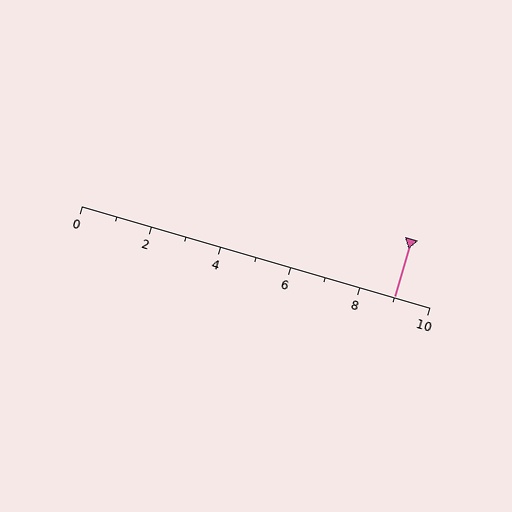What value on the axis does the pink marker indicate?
The marker indicates approximately 9.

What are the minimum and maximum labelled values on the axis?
The axis runs from 0 to 10.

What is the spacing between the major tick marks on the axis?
The major ticks are spaced 2 apart.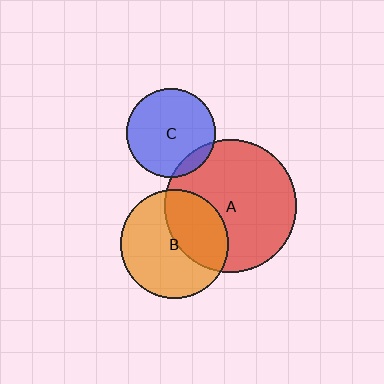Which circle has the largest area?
Circle A (red).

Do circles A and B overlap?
Yes.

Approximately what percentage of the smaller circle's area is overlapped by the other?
Approximately 40%.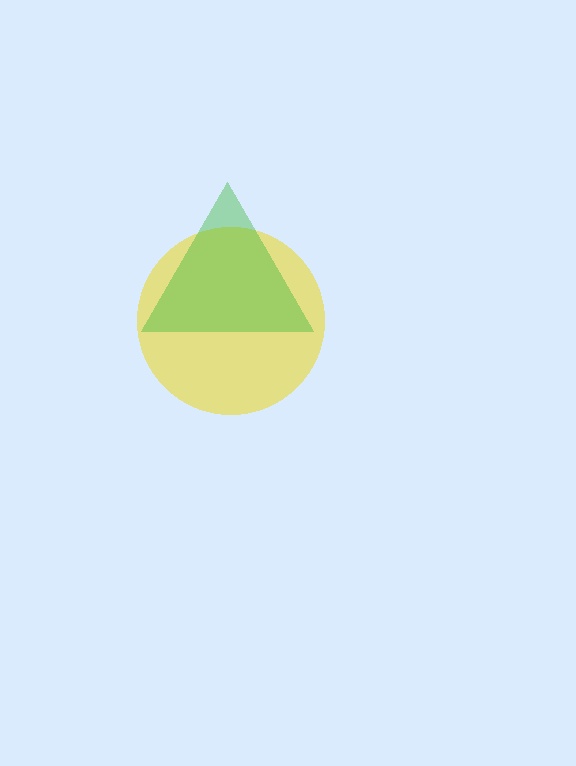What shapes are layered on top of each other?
The layered shapes are: a yellow circle, a green triangle.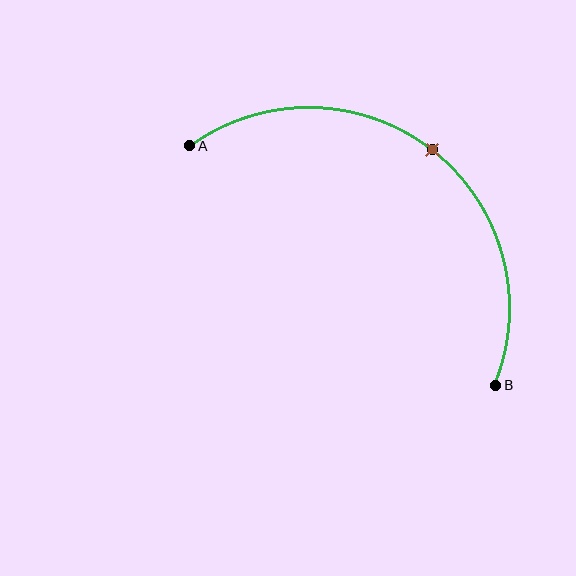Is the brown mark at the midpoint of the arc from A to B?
Yes. The brown mark lies on the arc at equal arc-length from both A and B — it is the arc midpoint.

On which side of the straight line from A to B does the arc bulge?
The arc bulges above and to the right of the straight line connecting A and B.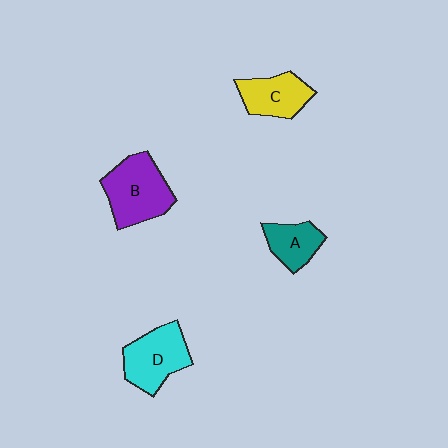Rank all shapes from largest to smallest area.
From largest to smallest: B (purple), D (cyan), C (yellow), A (teal).